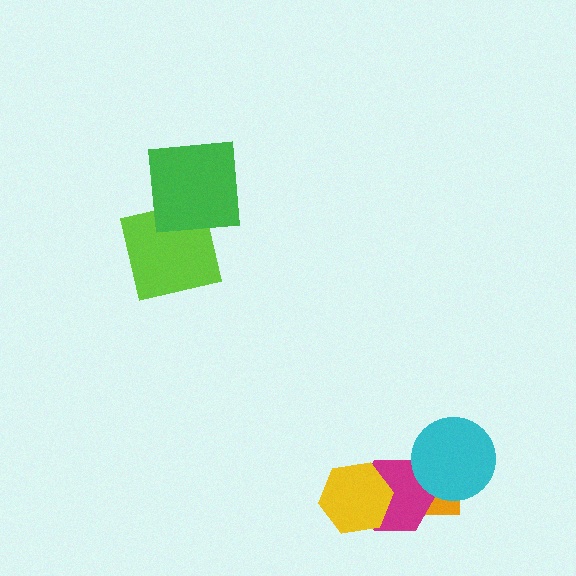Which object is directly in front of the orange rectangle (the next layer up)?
The magenta hexagon is directly in front of the orange rectangle.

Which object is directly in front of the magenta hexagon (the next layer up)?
The yellow hexagon is directly in front of the magenta hexagon.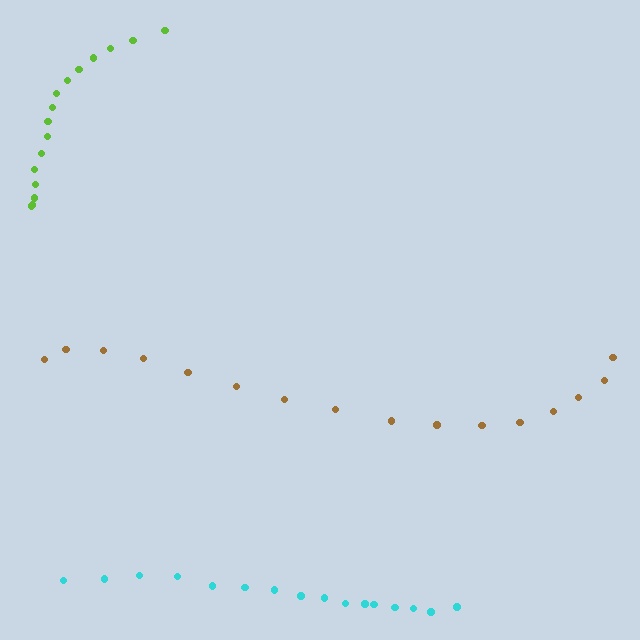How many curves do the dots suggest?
There are 3 distinct paths.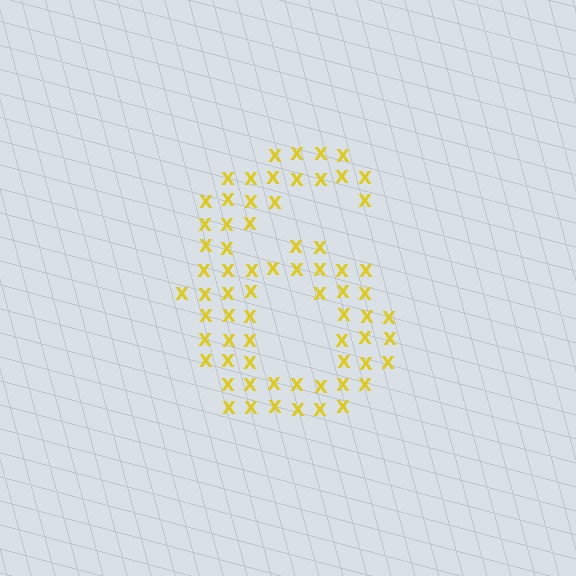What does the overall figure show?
The overall figure shows the digit 6.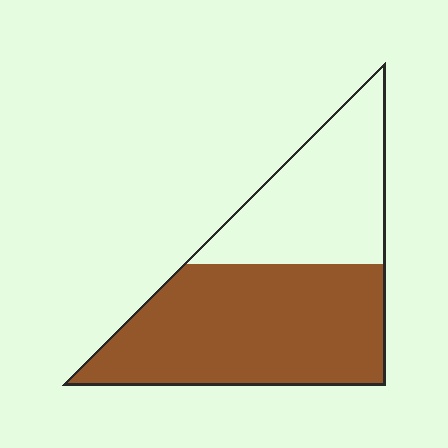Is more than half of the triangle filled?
Yes.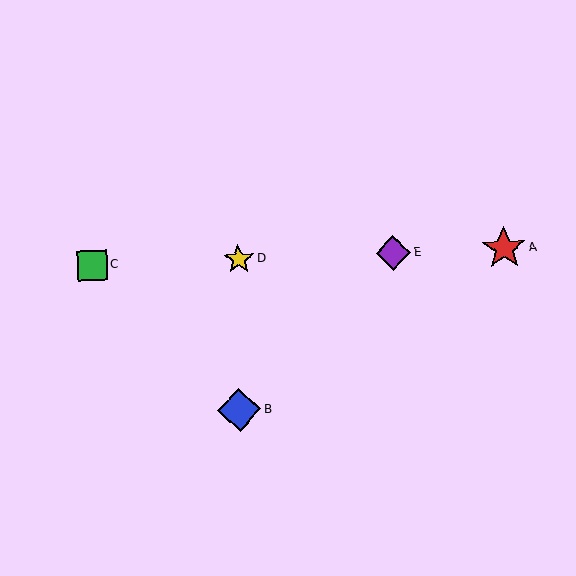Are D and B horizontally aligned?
No, D is at y≈259 and B is at y≈410.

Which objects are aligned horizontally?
Objects A, C, D, E are aligned horizontally.